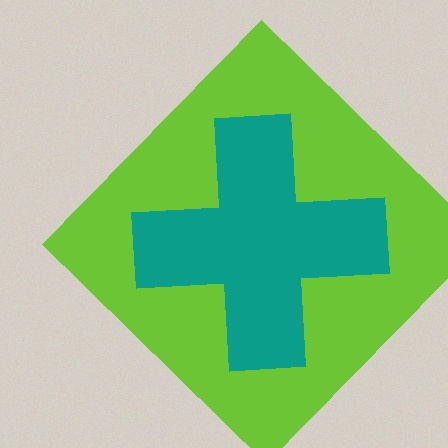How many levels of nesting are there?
2.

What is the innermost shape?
The teal cross.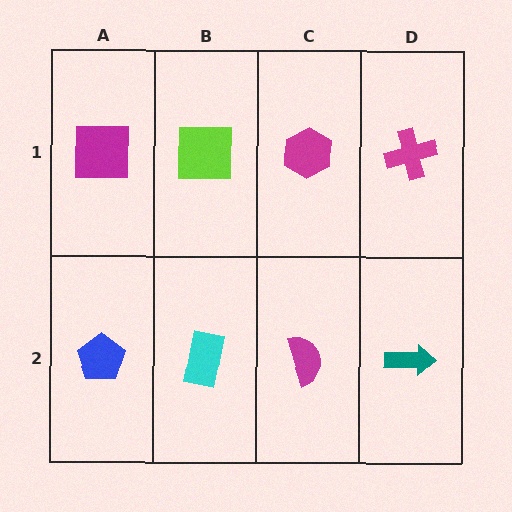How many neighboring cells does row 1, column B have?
3.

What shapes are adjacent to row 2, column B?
A lime square (row 1, column B), a blue pentagon (row 2, column A), a magenta semicircle (row 2, column C).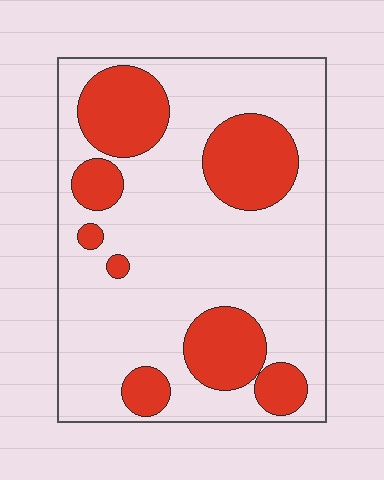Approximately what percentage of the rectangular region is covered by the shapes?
Approximately 30%.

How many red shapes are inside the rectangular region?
8.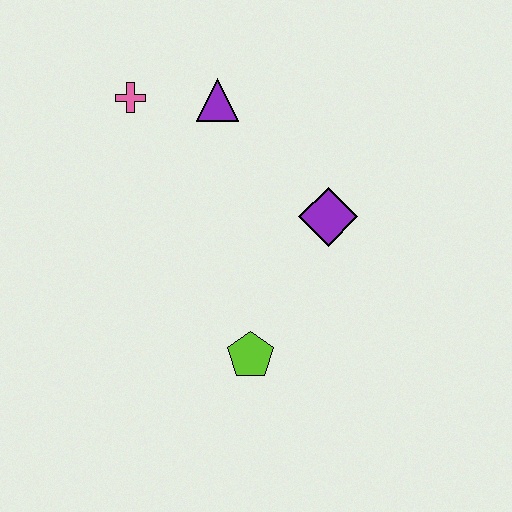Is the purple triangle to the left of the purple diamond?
Yes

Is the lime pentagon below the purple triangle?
Yes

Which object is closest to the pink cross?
The purple triangle is closest to the pink cross.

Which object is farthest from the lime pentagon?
The pink cross is farthest from the lime pentagon.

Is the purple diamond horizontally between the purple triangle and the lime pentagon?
No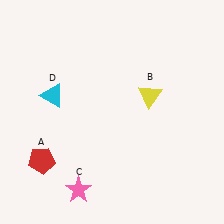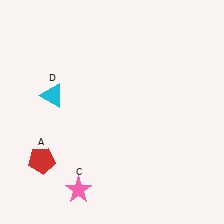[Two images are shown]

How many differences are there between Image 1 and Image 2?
There is 1 difference between the two images.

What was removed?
The yellow triangle (B) was removed in Image 2.